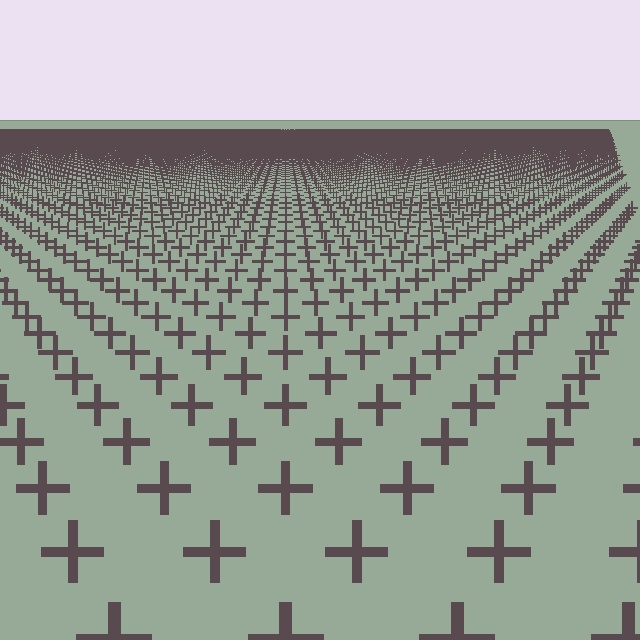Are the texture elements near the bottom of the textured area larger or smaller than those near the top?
Larger. Near the bottom, elements are closer to the viewer and appear at a bigger on-screen size.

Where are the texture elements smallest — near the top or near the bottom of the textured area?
Near the top.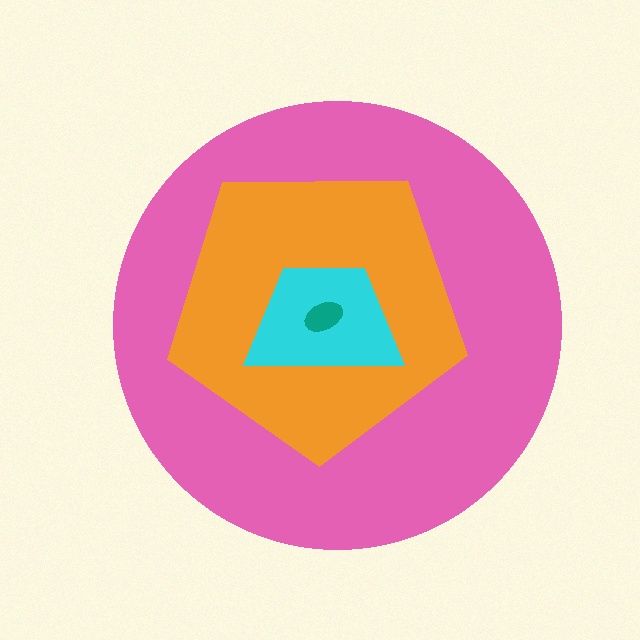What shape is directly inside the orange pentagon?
The cyan trapezoid.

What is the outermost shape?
The pink circle.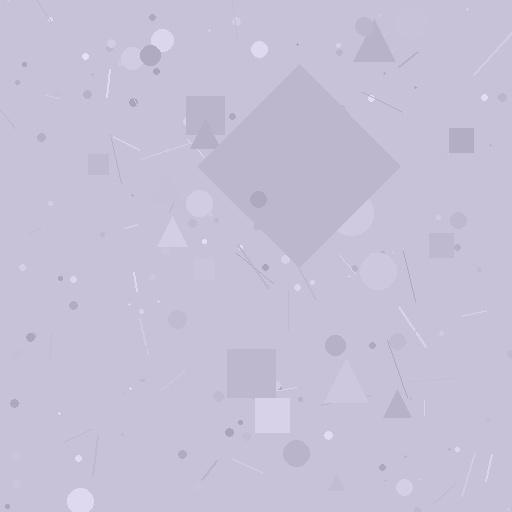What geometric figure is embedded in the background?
A diamond is embedded in the background.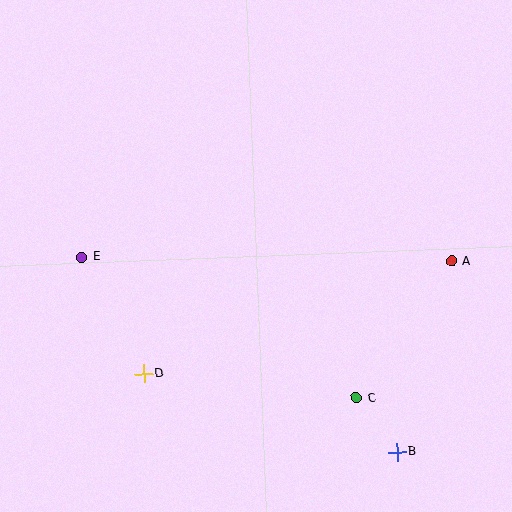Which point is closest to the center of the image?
Point D at (144, 374) is closest to the center.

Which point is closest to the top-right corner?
Point A is closest to the top-right corner.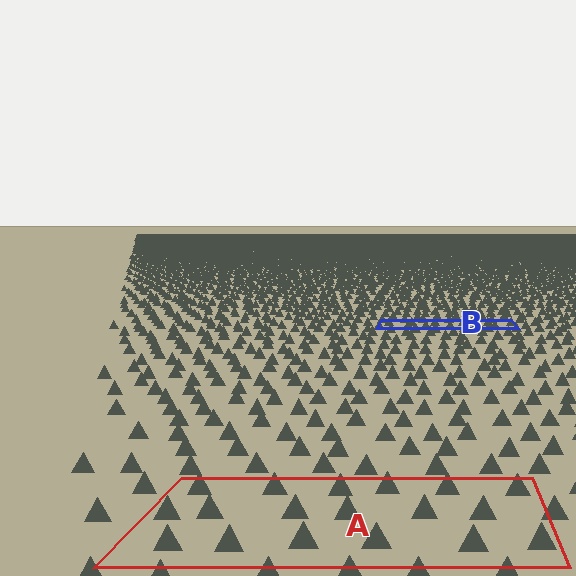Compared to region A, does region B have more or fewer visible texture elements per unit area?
Region B has more texture elements per unit area — they are packed more densely because it is farther away.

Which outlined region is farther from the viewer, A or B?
Region B is farther from the viewer — the texture elements inside it appear smaller and more densely packed.